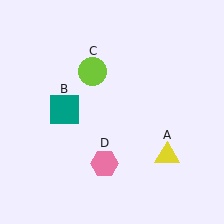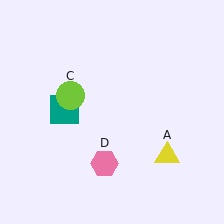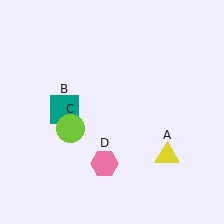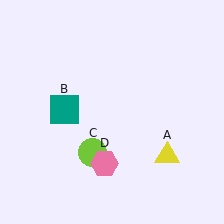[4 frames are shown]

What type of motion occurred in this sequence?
The lime circle (object C) rotated counterclockwise around the center of the scene.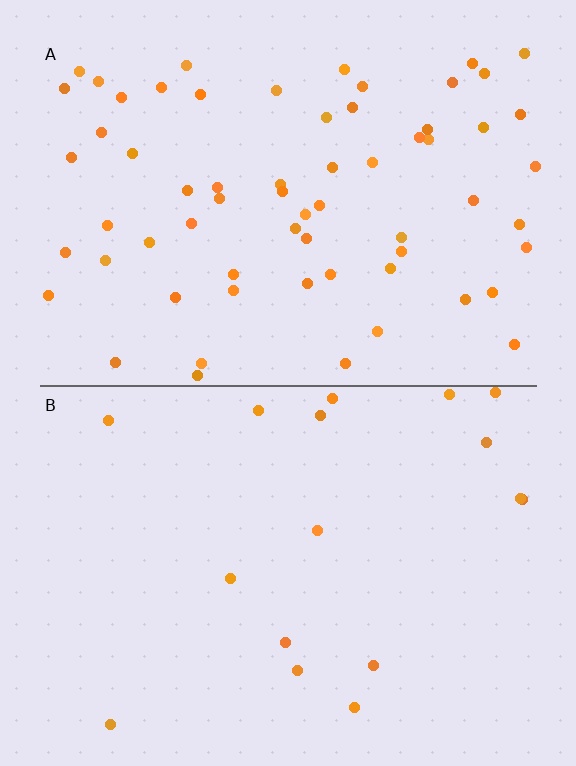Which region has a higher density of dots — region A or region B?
A (the top).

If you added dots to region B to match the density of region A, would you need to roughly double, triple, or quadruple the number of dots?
Approximately quadruple.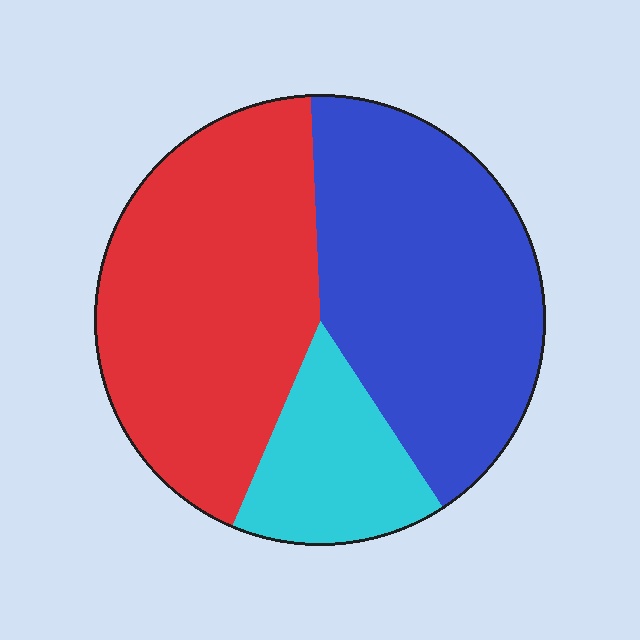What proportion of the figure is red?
Red covers 43% of the figure.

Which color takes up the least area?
Cyan, at roughly 15%.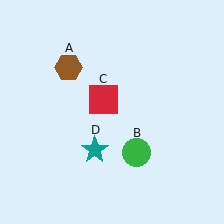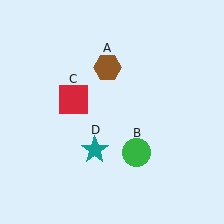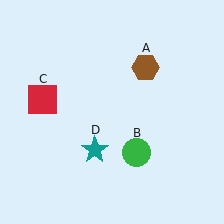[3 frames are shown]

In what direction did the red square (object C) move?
The red square (object C) moved left.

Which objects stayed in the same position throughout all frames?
Green circle (object B) and teal star (object D) remained stationary.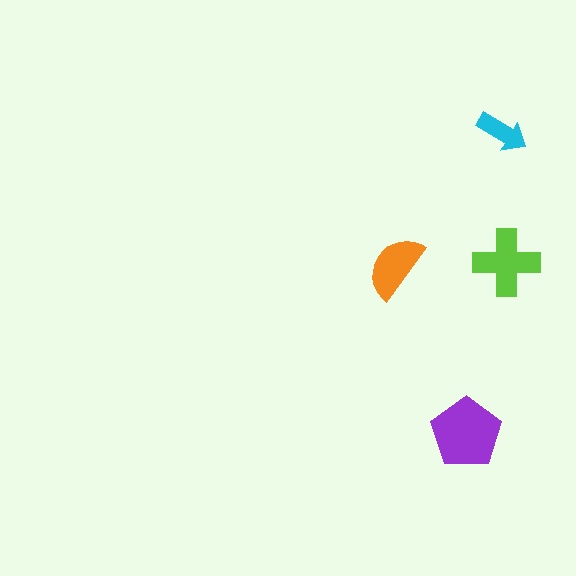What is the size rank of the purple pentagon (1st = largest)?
1st.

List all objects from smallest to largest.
The cyan arrow, the orange semicircle, the lime cross, the purple pentagon.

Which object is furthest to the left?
The orange semicircle is leftmost.